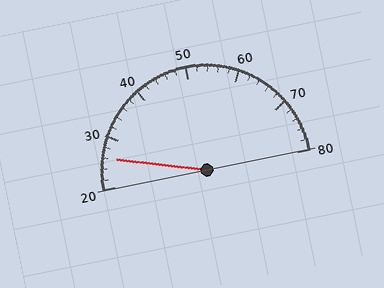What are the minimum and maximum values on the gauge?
The gauge ranges from 20 to 80.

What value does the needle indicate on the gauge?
The needle indicates approximately 26.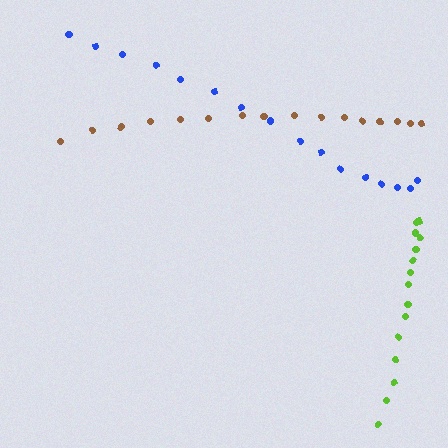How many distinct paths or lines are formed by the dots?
There are 3 distinct paths.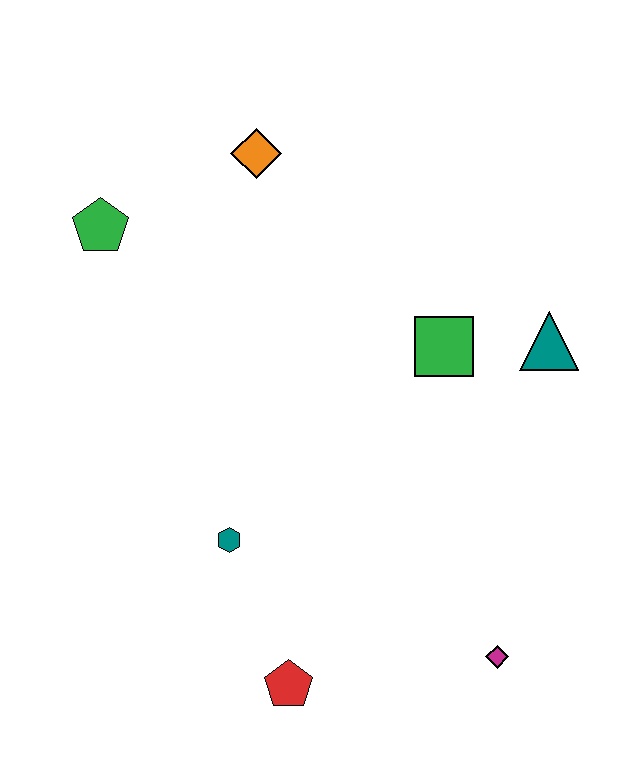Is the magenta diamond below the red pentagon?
No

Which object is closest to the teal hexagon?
The red pentagon is closest to the teal hexagon.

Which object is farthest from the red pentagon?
The orange diamond is farthest from the red pentagon.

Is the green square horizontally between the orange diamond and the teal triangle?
Yes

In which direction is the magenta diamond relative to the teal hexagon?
The magenta diamond is to the right of the teal hexagon.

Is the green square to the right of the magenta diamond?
No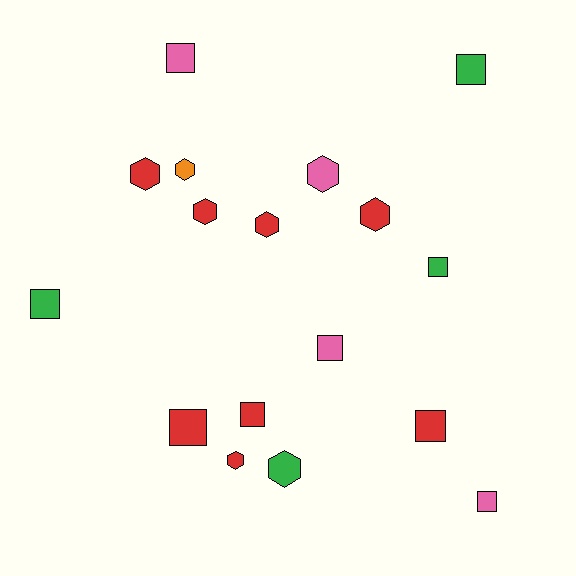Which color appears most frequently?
Red, with 8 objects.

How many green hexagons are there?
There is 1 green hexagon.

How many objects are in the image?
There are 17 objects.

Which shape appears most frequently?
Square, with 9 objects.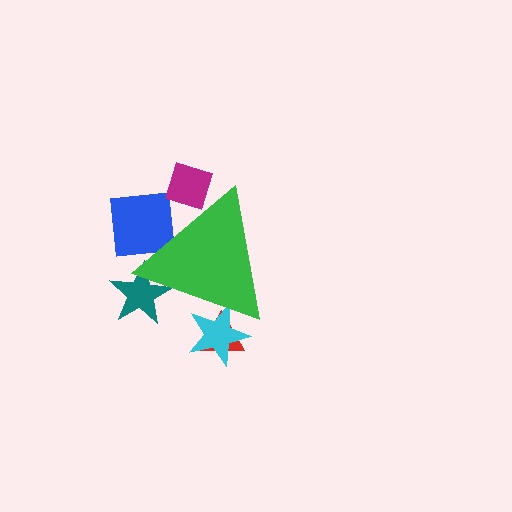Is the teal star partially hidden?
Yes, the teal star is partially hidden behind the green triangle.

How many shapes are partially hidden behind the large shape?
5 shapes are partially hidden.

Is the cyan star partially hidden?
Yes, the cyan star is partially hidden behind the green triangle.